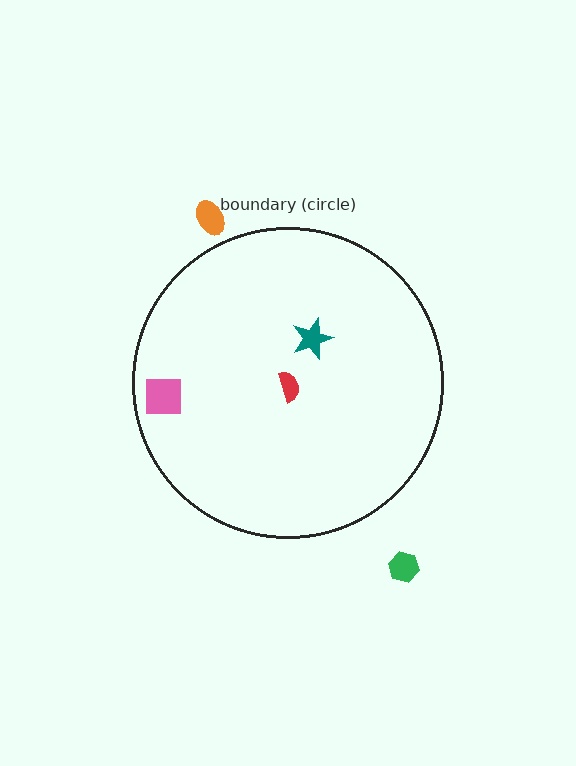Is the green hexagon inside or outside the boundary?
Outside.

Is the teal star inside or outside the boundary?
Inside.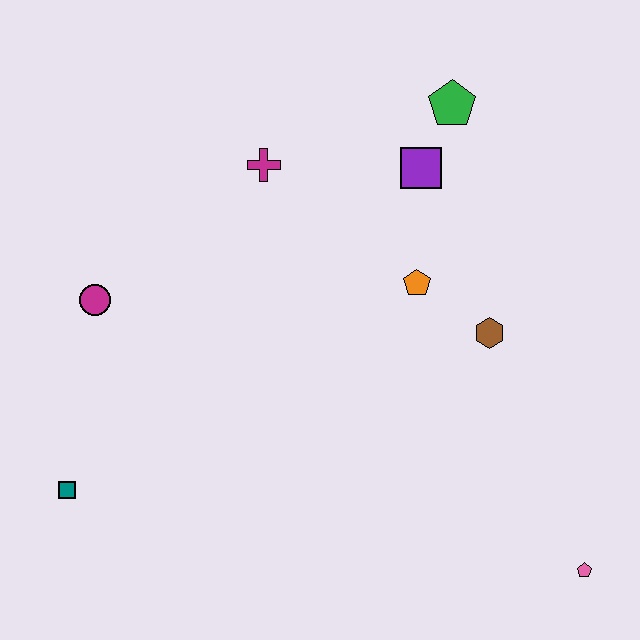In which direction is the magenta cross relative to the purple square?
The magenta cross is to the left of the purple square.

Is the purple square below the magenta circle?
No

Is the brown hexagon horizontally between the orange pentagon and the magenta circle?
No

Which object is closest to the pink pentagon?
The brown hexagon is closest to the pink pentagon.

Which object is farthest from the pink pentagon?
The magenta circle is farthest from the pink pentagon.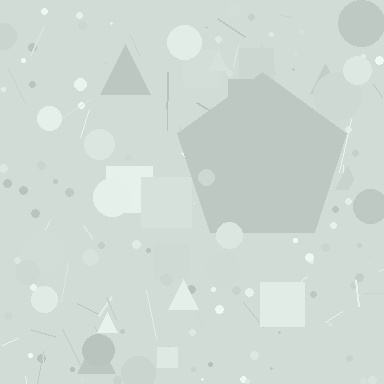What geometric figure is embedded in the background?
A pentagon is embedded in the background.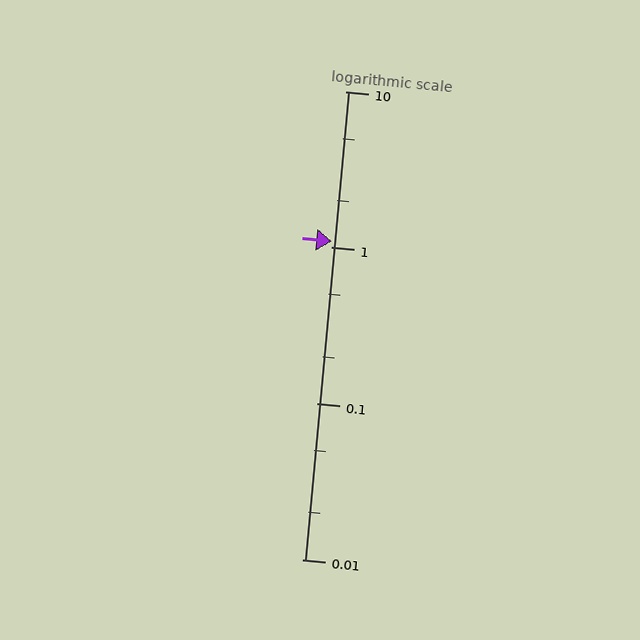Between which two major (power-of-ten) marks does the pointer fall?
The pointer is between 1 and 10.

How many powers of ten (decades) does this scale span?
The scale spans 3 decades, from 0.01 to 10.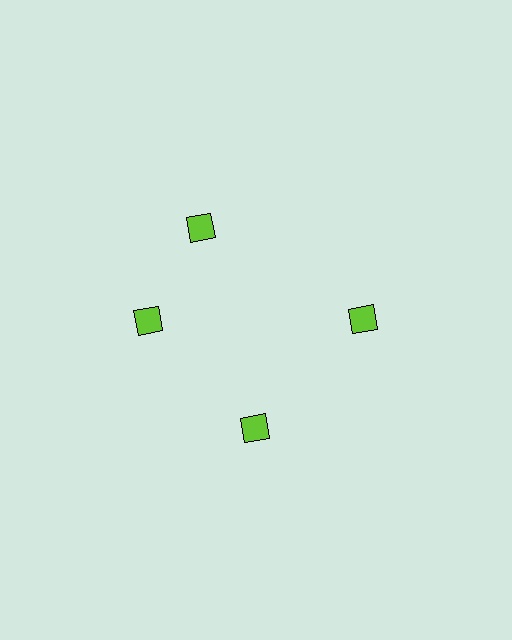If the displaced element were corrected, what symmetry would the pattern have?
It would have 4-fold rotational symmetry — the pattern would map onto itself every 90 degrees.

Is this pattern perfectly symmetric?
No. The 4 lime squares are arranged in a ring, but one element near the 12 o'clock position is rotated out of alignment along the ring, breaking the 4-fold rotational symmetry.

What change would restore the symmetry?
The symmetry would be restored by rotating it back into even spacing with its neighbors so that all 4 squares sit at equal angles and equal distance from the center.